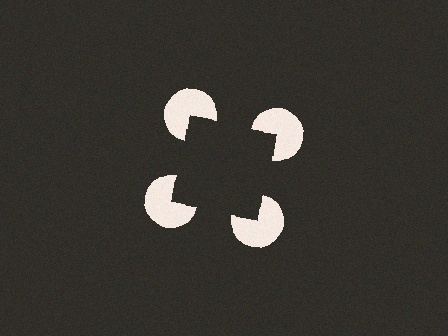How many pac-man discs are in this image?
There are 4 — one at each vertex of the illusory square.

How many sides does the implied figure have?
4 sides.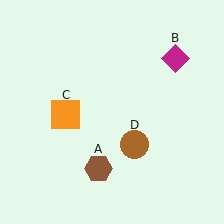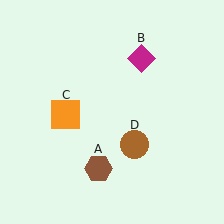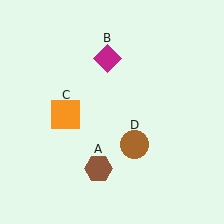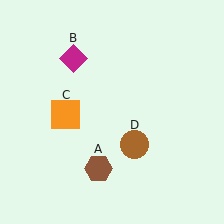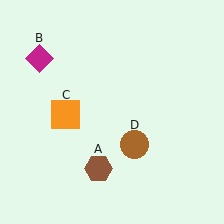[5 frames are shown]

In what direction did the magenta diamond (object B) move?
The magenta diamond (object B) moved left.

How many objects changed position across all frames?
1 object changed position: magenta diamond (object B).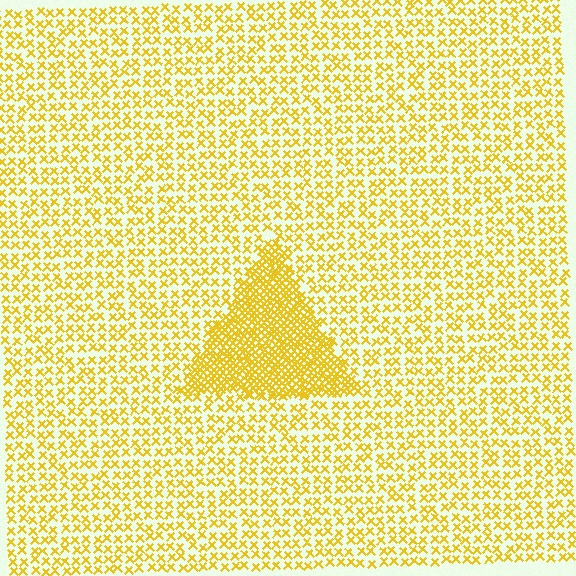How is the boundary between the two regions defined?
The boundary is defined by a change in element density (approximately 2.6x ratio). All elements are the same color, size, and shape.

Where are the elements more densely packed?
The elements are more densely packed inside the triangle boundary.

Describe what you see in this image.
The image contains small yellow elements arranged at two different densities. A triangle-shaped region is visible where the elements are more densely packed than the surrounding area.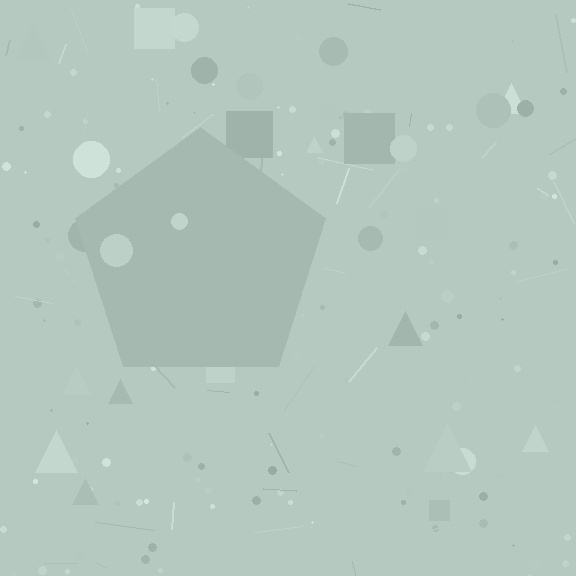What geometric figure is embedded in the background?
A pentagon is embedded in the background.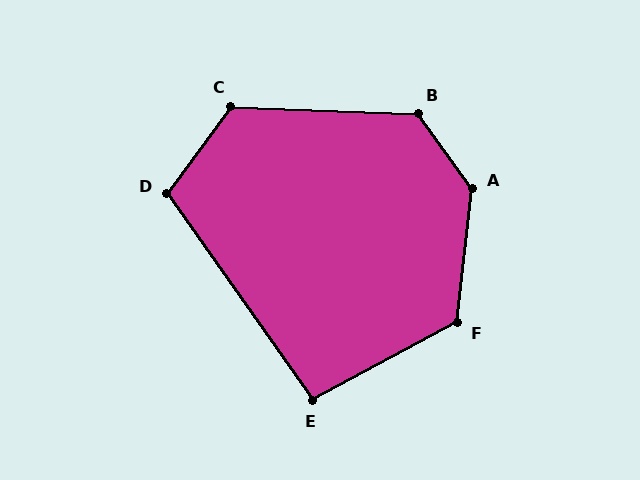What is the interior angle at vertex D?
Approximately 108 degrees (obtuse).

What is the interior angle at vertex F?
Approximately 124 degrees (obtuse).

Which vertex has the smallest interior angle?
E, at approximately 97 degrees.